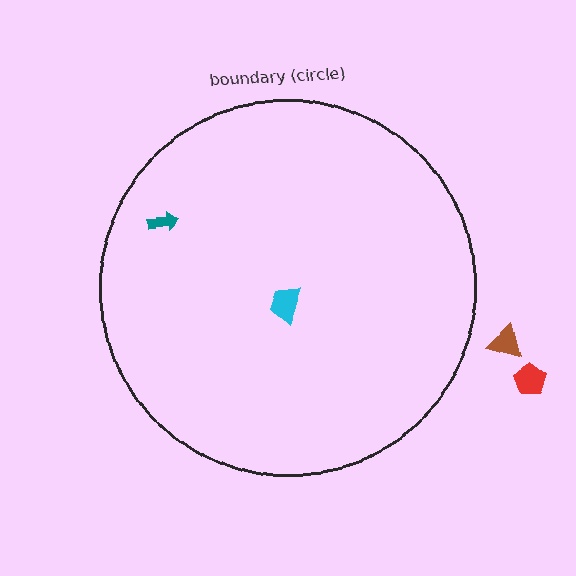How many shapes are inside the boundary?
2 inside, 2 outside.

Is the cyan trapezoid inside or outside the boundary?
Inside.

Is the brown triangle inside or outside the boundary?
Outside.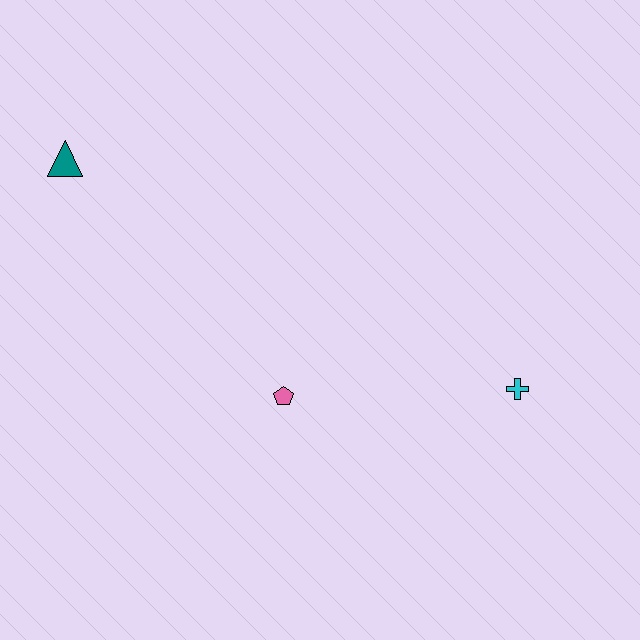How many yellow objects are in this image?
There are no yellow objects.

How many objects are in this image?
There are 3 objects.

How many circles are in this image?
There are no circles.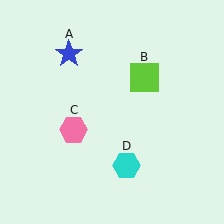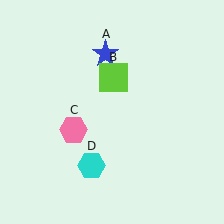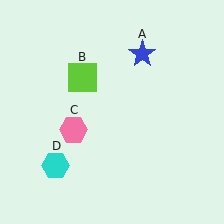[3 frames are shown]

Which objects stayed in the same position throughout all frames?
Pink hexagon (object C) remained stationary.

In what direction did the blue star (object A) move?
The blue star (object A) moved right.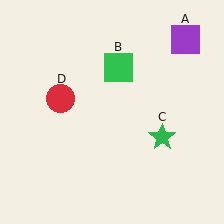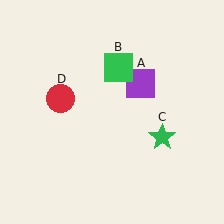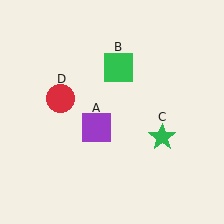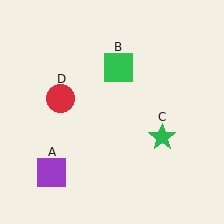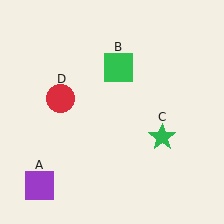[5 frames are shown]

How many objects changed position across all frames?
1 object changed position: purple square (object A).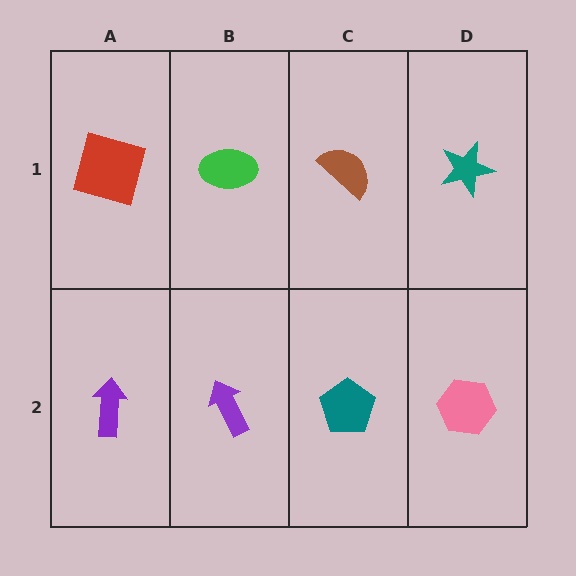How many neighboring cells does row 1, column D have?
2.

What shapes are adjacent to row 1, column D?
A pink hexagon (row 2, column D), a brown semicircle (row 1, column C).